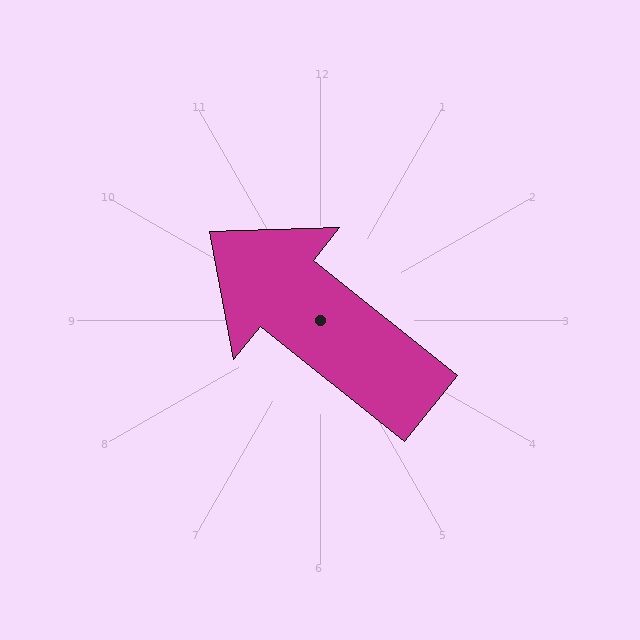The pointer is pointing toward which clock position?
Roughly 10 o'clock.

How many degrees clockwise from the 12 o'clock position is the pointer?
Approximately 309 degrees.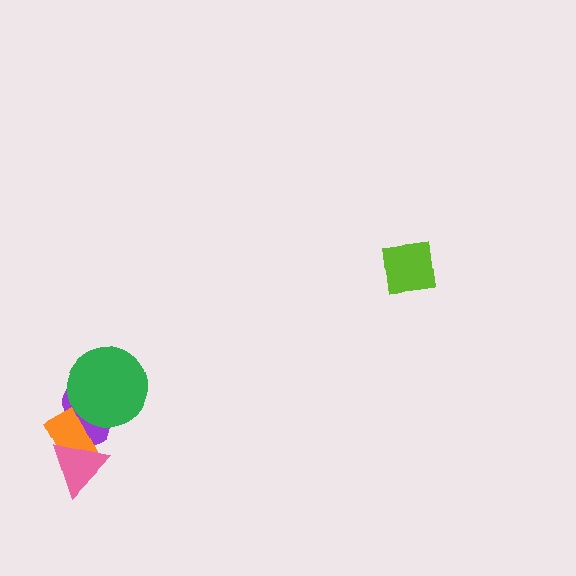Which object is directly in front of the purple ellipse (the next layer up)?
The orange rectangle is directly in front of the purple ellipse.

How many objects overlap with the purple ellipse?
3 objects overlap with the purple ellipse.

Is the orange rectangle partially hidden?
Yes, it is partially covered by another shape.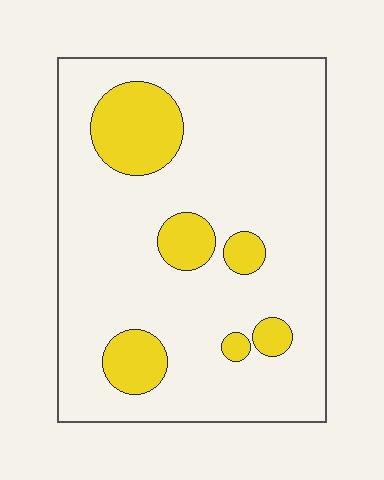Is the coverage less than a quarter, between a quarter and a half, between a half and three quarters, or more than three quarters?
Less than a quarter.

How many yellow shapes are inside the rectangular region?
6.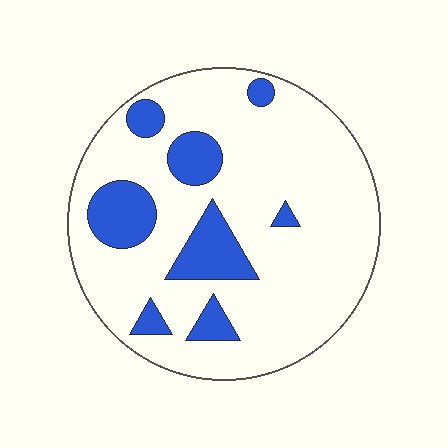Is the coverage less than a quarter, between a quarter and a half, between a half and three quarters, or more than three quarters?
Less than a quarter.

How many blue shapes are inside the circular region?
8.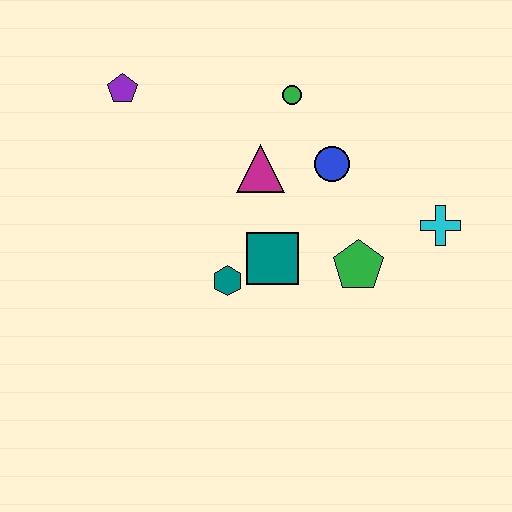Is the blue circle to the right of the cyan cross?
No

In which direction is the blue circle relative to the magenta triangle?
The blue circle is to the right of the magenta triangle.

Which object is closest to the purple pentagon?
The magenta triangle is closest to the purple pentagon.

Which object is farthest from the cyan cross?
The purple pentagon is farthest from the cyan cross.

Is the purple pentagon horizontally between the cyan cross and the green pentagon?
No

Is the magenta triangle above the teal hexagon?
Yes